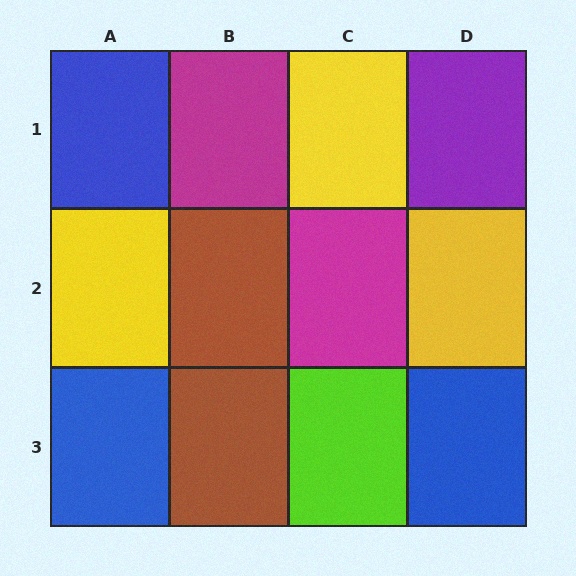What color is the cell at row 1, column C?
Yellow.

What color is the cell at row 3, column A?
Blue.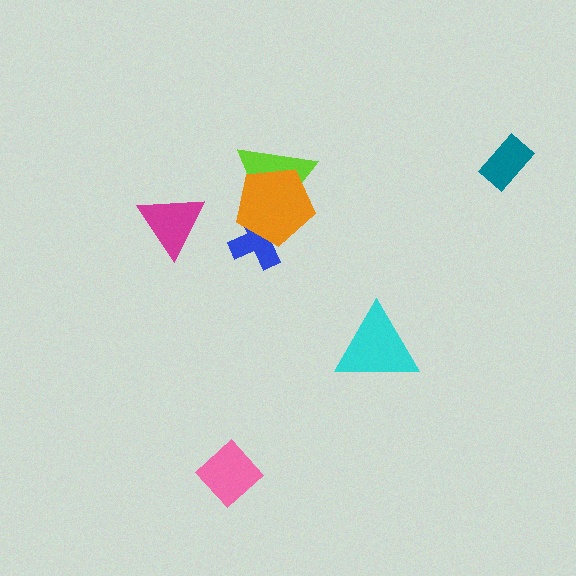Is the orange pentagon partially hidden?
No, no other shape covers it.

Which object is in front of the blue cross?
The orange pentagon is in front of the blue cross.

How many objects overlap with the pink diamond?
0 objects overlap with the pink diamond.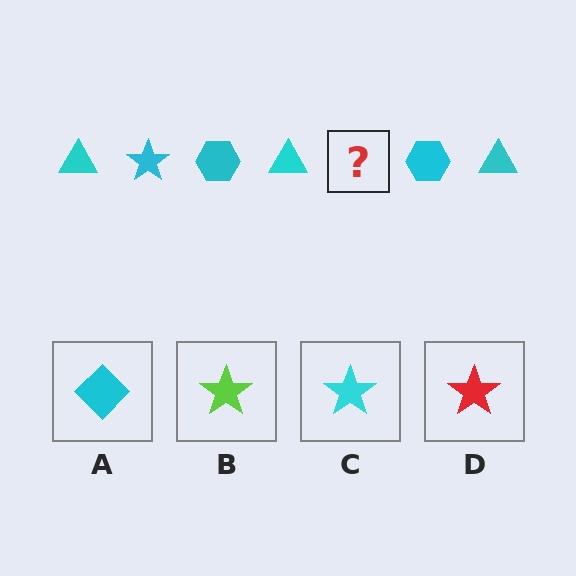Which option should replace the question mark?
Option C.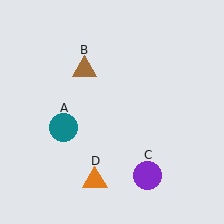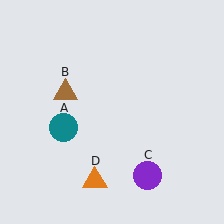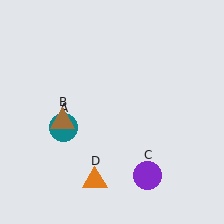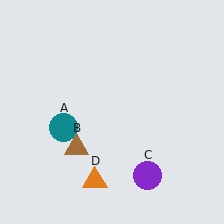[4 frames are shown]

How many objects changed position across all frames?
1 object changed position: brown triangle (object B).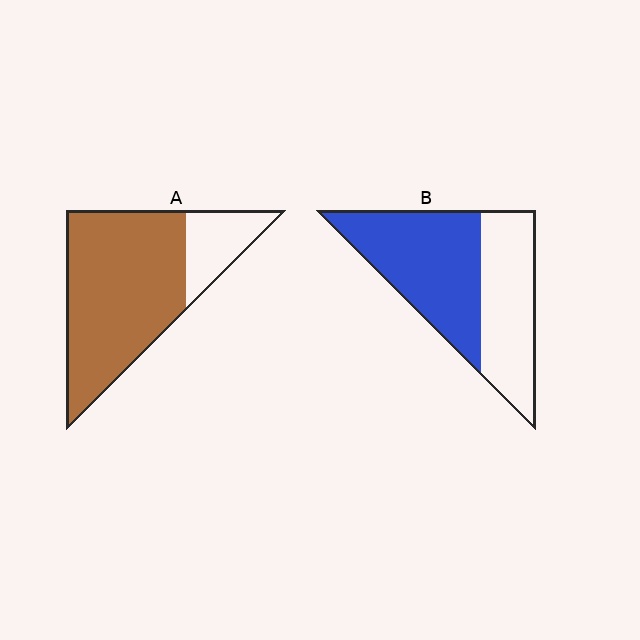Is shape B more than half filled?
Yes.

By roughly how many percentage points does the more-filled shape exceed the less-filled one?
By roughly 25 percentage points (A over B).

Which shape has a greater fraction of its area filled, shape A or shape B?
Shape A.